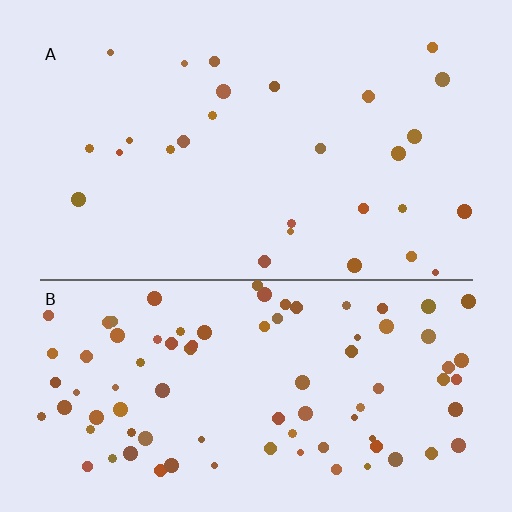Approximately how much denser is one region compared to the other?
Approximately 3.2× — region B over region A.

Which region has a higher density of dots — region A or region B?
B (the bottom).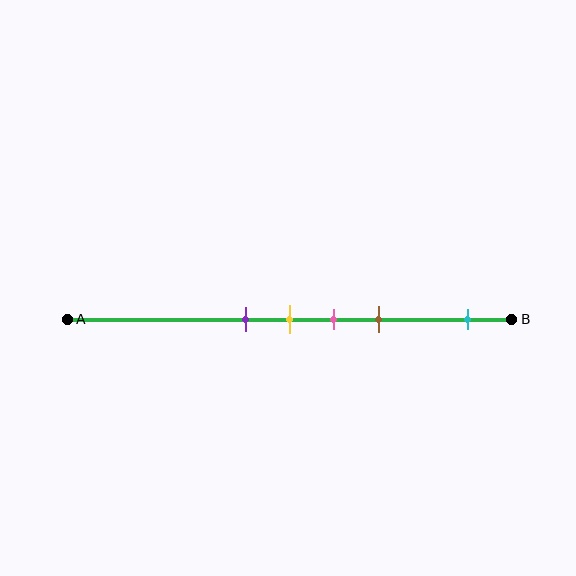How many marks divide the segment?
There are 5 marks dividing the segment.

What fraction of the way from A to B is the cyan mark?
The cyan mark is approximately 90% (0.9) of the way from A to B.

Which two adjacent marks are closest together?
The purple and yellow marks are the closest adjacent pair.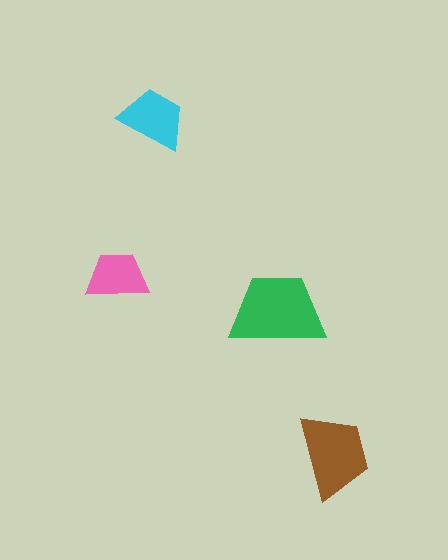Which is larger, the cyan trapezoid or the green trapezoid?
The green one.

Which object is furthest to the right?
The brown trapezoid is rightmost.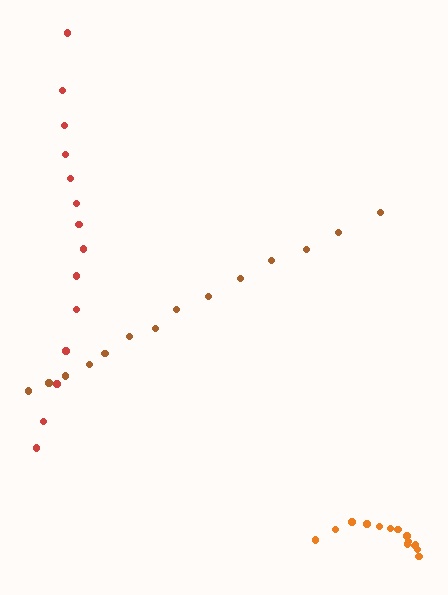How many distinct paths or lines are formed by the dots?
There are 3 distinct paths.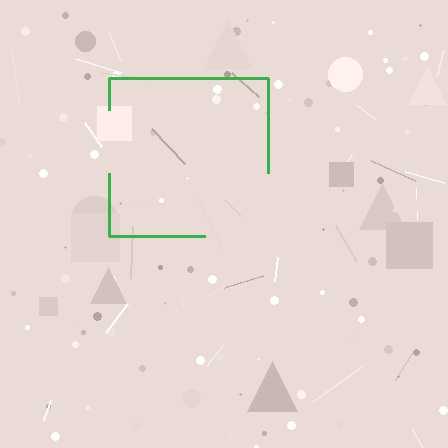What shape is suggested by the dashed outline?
The dashed outline suggests a square.